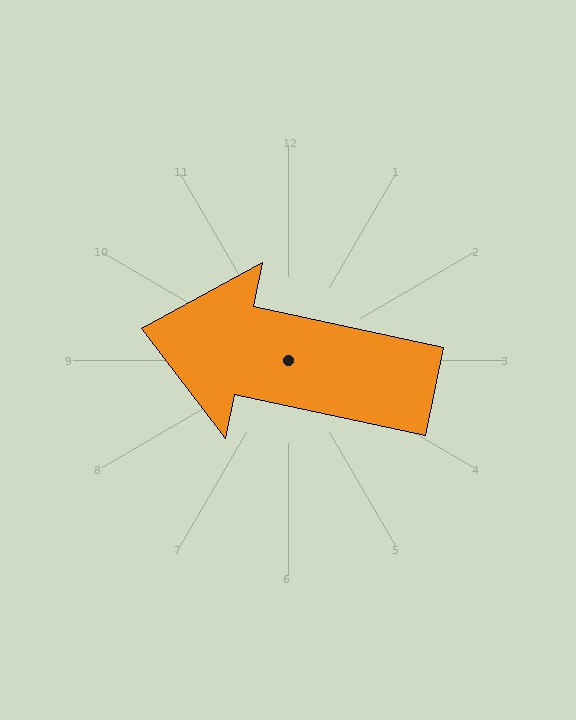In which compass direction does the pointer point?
West.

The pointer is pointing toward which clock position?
Roughly 9 o'clock.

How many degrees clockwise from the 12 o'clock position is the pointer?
Approximately 282 degrees.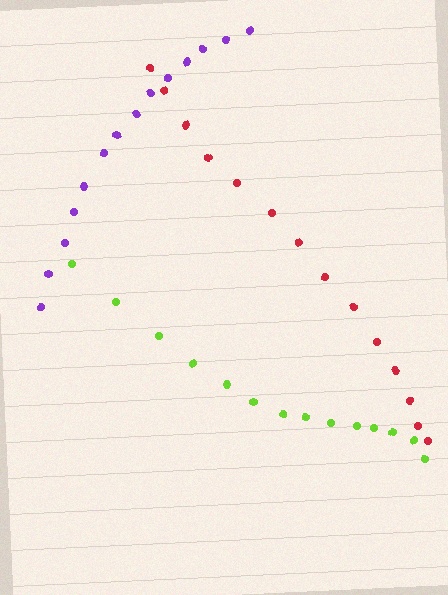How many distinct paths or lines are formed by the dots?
There are 3 distinct paths.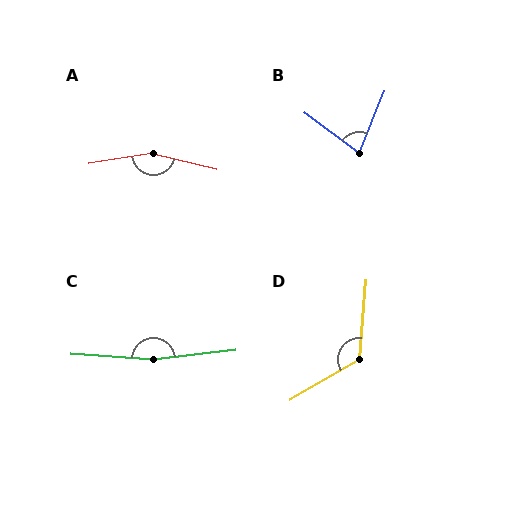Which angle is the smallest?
B, at approximately 76 degrees.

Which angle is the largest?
C, at approximately 169 degrees.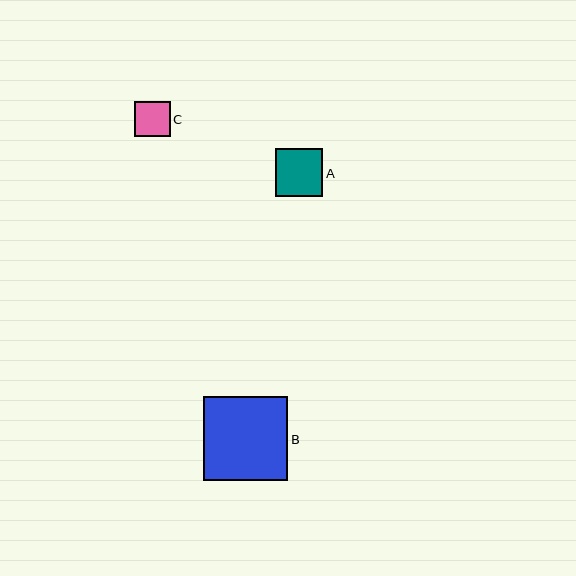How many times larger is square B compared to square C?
Square B is approximately 2.4 times the size of square C.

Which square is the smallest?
Square C is the smallest with a size of approximately 36 pixels.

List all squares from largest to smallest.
From largest to smallest: B, A, C.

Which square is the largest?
Square B is the largest with a size of approximately 85 pixels.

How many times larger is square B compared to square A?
Square B is approximately 1.8 times the size of square A.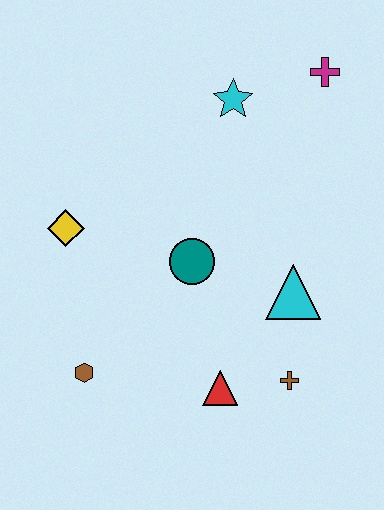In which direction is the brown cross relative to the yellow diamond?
The brown cross is to the right of the yellow diamond.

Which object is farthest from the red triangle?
The magenta cross is farthest from the red triangle.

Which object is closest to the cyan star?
The magenta cross is closest to the cyan star.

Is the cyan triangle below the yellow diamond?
Yes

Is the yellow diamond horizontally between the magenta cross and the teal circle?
No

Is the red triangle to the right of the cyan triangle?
No